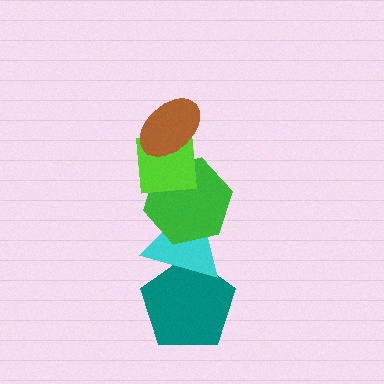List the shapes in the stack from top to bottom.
From top to bottom: the brown ellipse, the lime square, the green hexagon, the cyan triangle, the teal pentagon.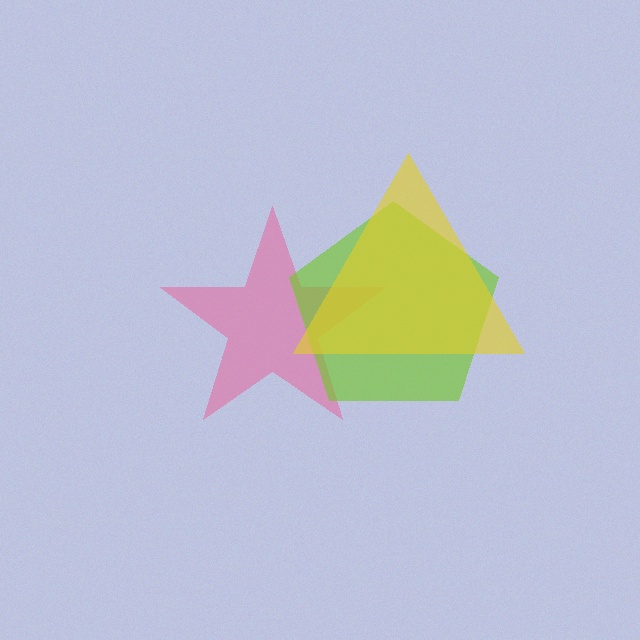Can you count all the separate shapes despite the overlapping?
Yes, there are 3 separate shapes.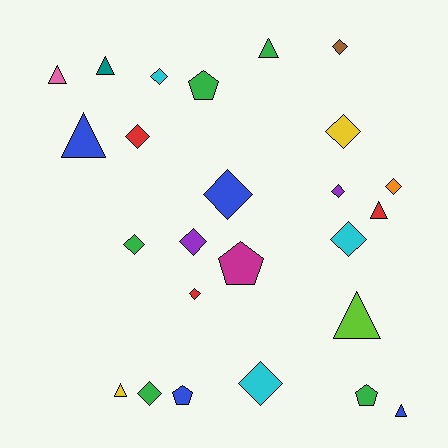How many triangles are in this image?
There are 8 triangles.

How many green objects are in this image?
There are 5 green objects.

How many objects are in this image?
There are 25 objects.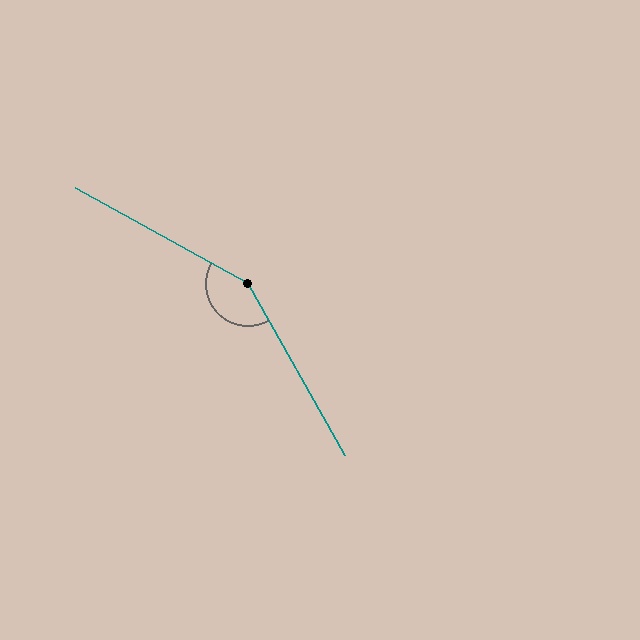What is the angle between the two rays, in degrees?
Approximately 149 degrees.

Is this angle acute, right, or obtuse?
It is obtuse.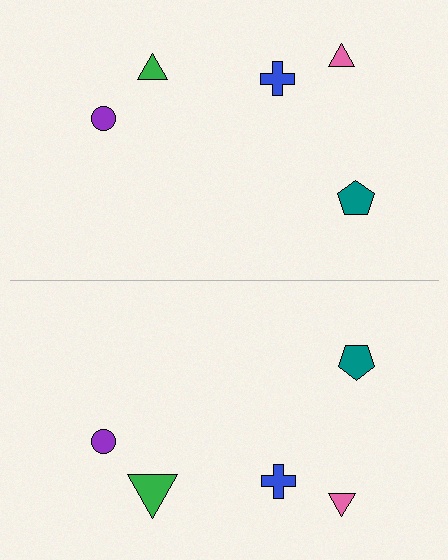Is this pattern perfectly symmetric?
No, the pattern is not perfectly symmetric. The green triangle on the bottom side has a different size than its mirror counterpart.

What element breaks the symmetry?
The green triangle on the bottom side has a different size than its mirror counterpart.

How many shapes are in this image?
There are 10 shapes in this image.